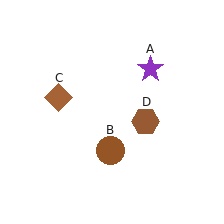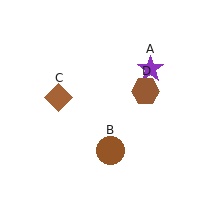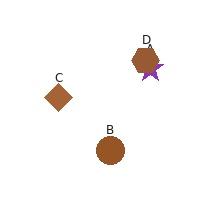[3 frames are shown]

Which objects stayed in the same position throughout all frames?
Purple star (object A) and brown circle (object B) and brown diamond (object C) remained stationary.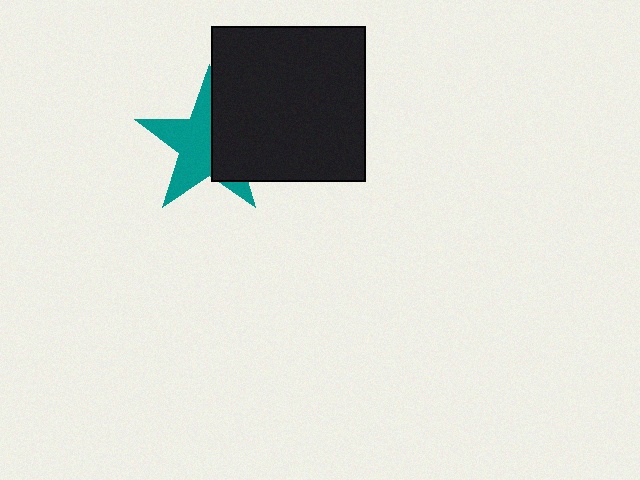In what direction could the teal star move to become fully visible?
The teal star could move left. That would shift it out from behind the black square entirely.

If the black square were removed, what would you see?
You would see the complete teal star.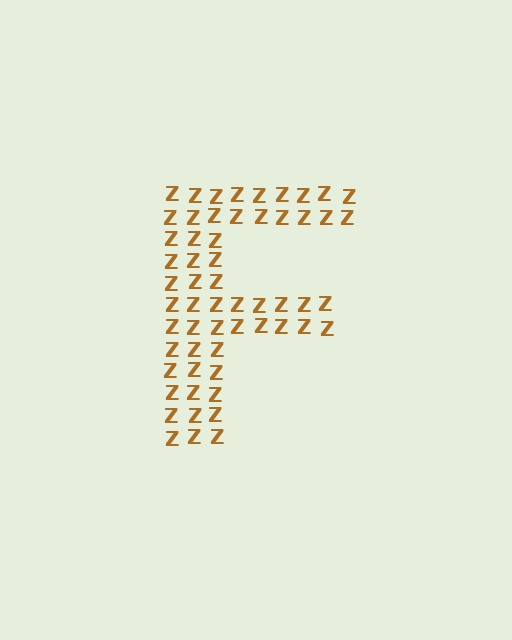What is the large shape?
The large shape is the letter F.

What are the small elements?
The small elements are letter Z's.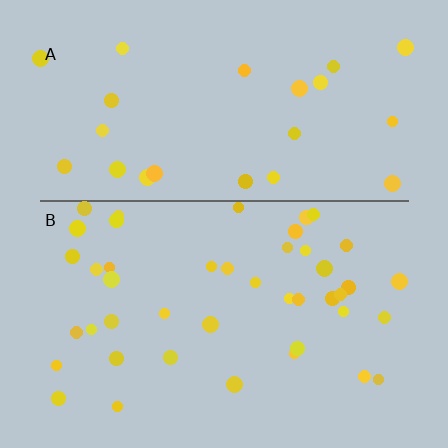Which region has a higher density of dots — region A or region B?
B (the bottom).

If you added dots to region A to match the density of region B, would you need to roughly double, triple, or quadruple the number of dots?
Approximately double.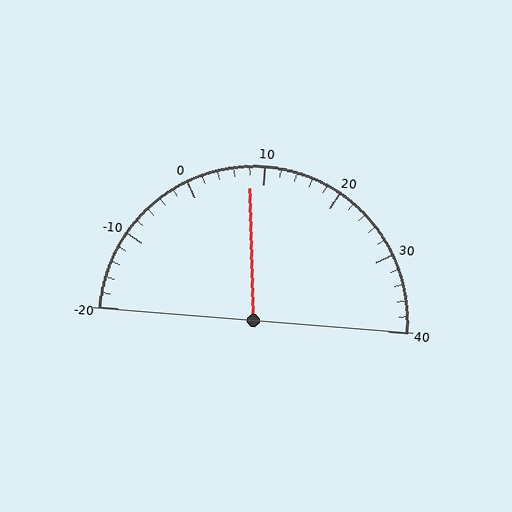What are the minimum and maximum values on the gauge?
The gauge ranges from -20 to 40.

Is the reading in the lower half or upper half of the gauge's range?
The reading is in the lower half of the range (-20 to 40).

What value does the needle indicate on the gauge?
The needle indicates approximately 8.